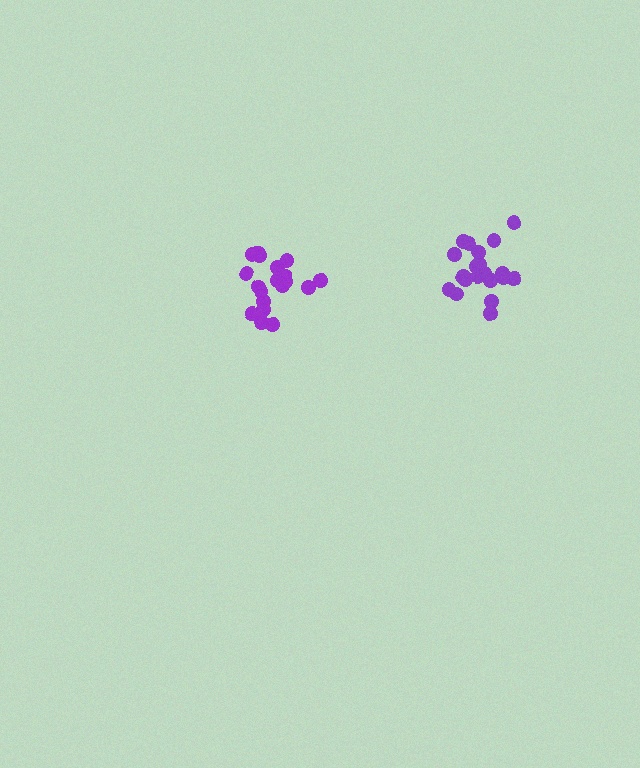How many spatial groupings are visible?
There are 2 spatial groupings.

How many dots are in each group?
Group 1: 20 dots, Group 2: 20 dots (40 total).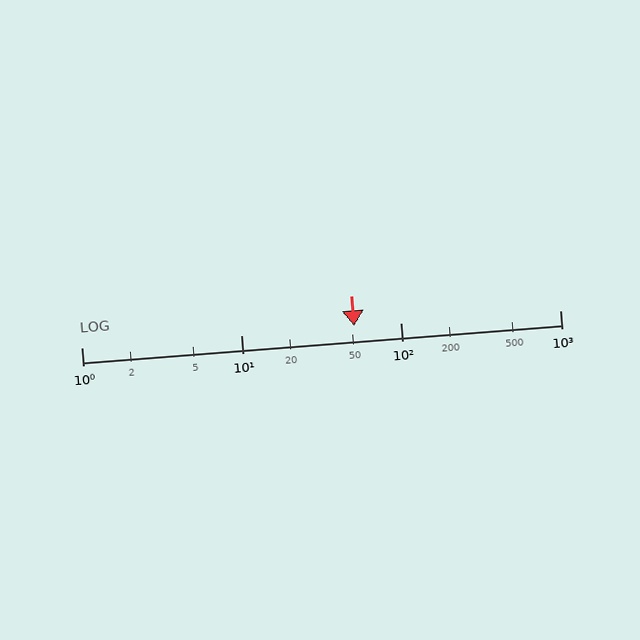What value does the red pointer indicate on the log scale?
The pointer indicates approximately 51.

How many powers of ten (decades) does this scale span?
The scale spans 3 decades, from 1 to 1000.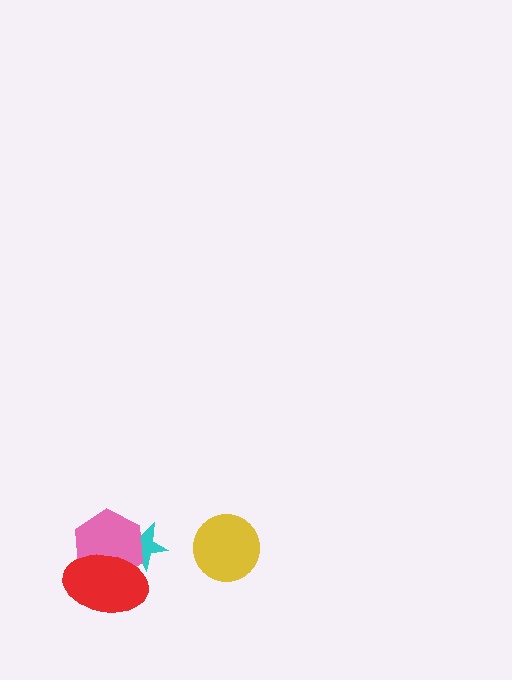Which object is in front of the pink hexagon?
The red ellipse is in front of the pink hexagon.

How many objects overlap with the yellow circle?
0 objects overlap with the yellow circle.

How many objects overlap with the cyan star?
2 objects overlap with the cyan star.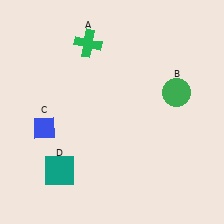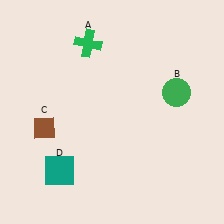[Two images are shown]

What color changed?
The diamond (C) changed from blue in Image 1 to brown in Image 2.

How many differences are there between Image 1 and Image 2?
There is 1 difference between the two images.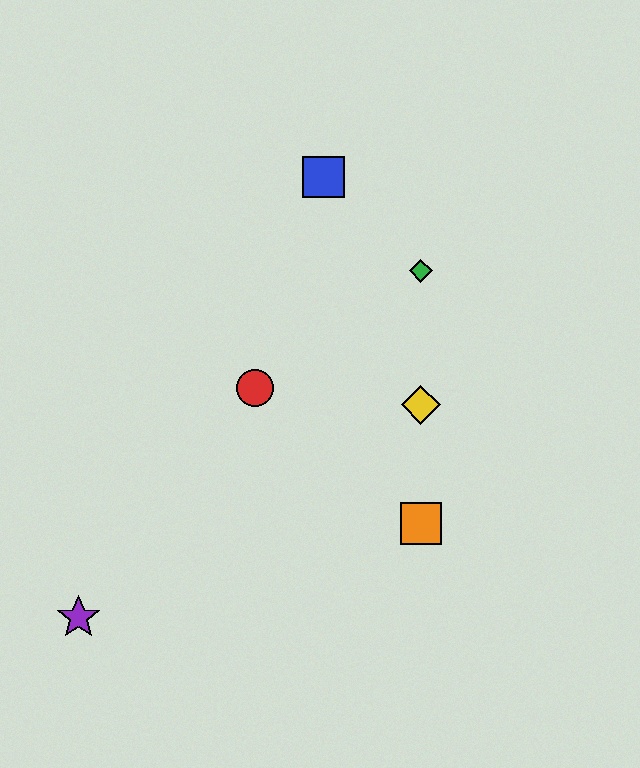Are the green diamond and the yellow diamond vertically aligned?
Yes, both are at x≈421.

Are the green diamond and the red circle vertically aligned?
No, the green diamond is at x≈421 and the red circle is at x≈255.